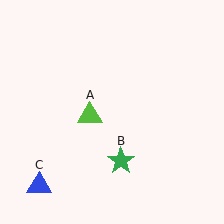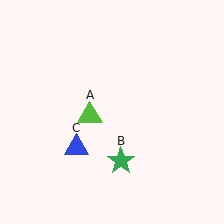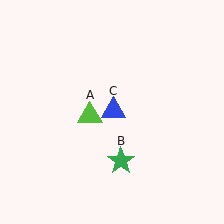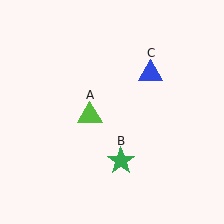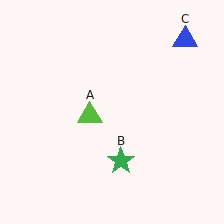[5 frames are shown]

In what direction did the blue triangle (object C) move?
The blue triangle (object C) moved up and to the right.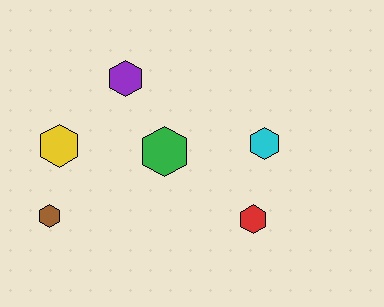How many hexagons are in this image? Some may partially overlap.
There are 6 hexagons.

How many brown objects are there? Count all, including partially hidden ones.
There is 1 brown object.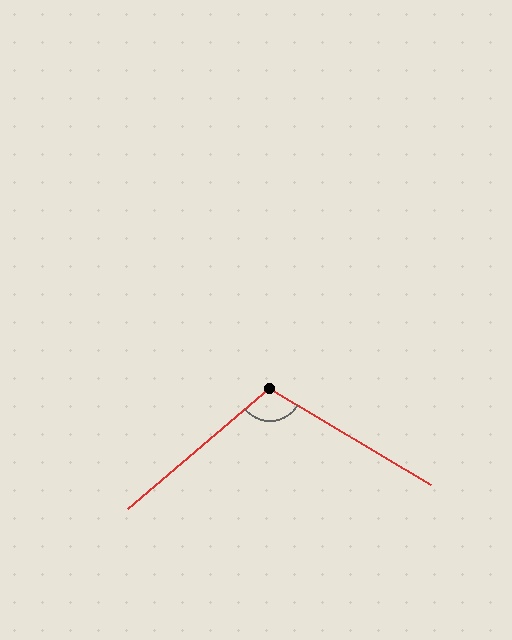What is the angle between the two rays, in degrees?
Approximately 109 degrees.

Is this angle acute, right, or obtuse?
It is obtuse.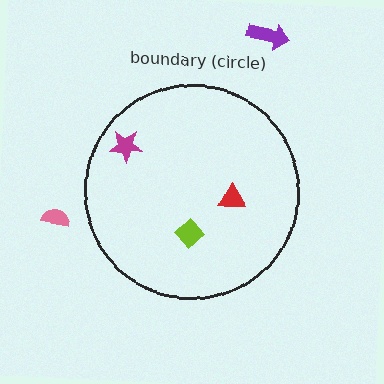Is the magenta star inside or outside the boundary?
Inside.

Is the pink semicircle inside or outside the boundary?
Outside.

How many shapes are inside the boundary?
3 inside, 2 outside.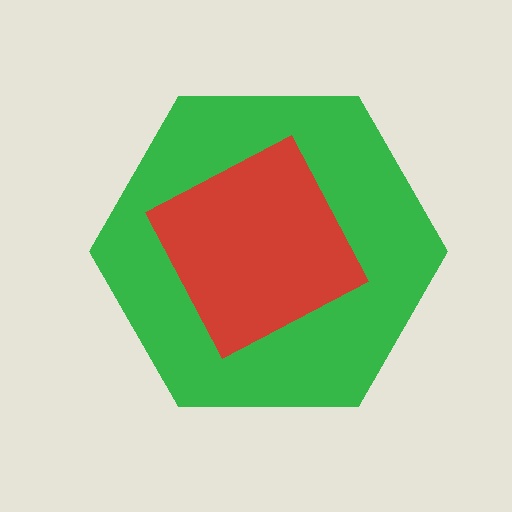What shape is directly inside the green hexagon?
The red diamond.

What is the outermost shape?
The green hexagon.